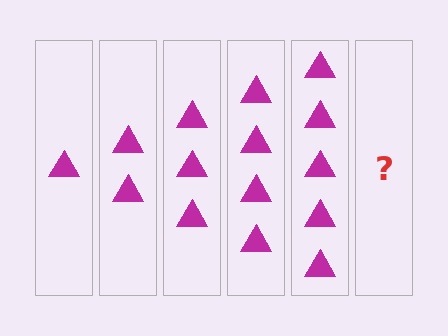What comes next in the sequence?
The next element should be 6 triangles.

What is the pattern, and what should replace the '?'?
The pattern is that each step adds one more triangle. The '?' should be 6 triangles.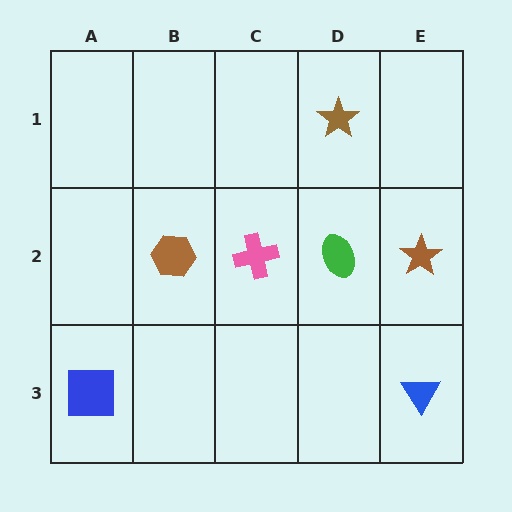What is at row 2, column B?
A brown hexagon.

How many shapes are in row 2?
4 shapes.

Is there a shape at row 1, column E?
No, that cell is empty.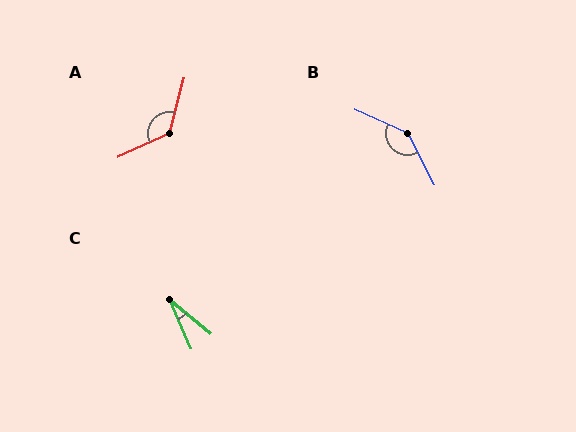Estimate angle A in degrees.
Approximately 129 degrees.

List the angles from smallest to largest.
C (27°), A (129°), B (142°).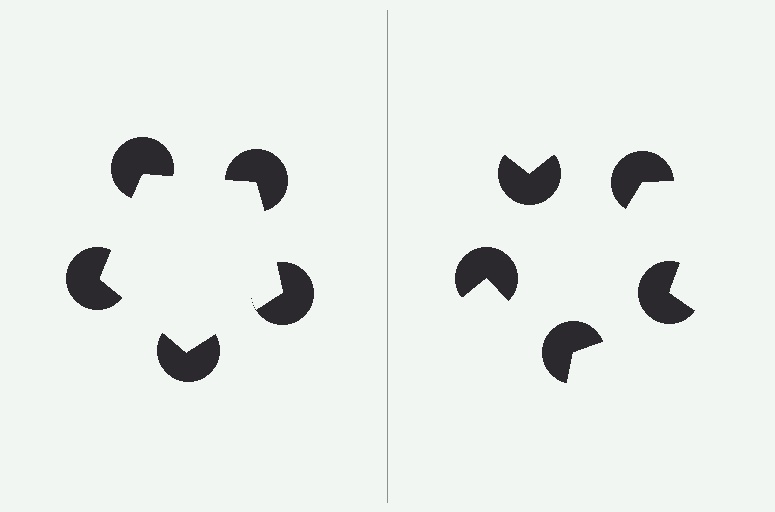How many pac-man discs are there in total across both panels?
10 — 5 on each side.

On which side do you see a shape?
An illusory pentagon appears on the left side. On the right side the wedge cuts are rotated, so no coherent shape forms.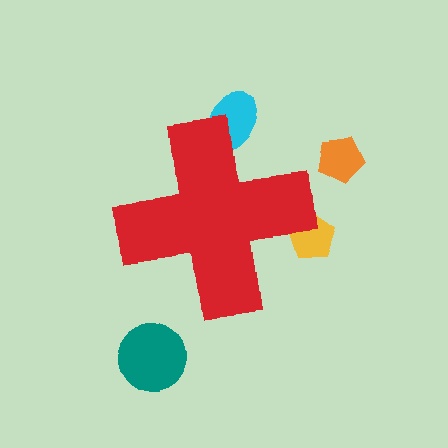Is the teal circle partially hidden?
No, the teal circle is fully visible.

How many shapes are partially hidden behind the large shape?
2 shapes are partially hidden.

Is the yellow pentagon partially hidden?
Yes, the yellow pentagon is partially hidden behind the red cross.